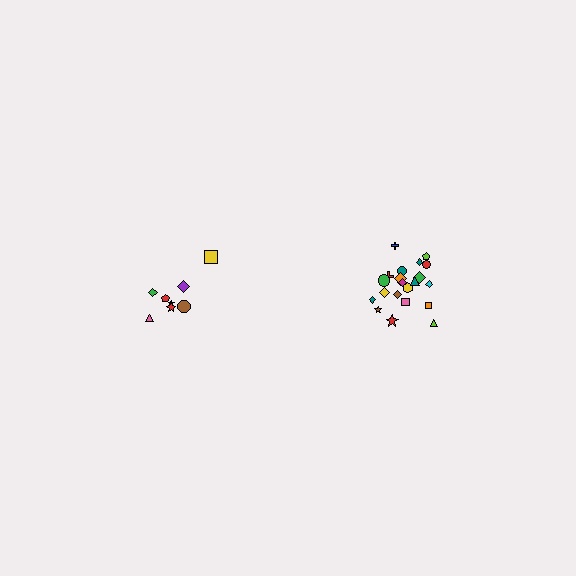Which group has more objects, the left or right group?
The right group.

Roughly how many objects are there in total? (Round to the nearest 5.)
Roughly 30 objects in total.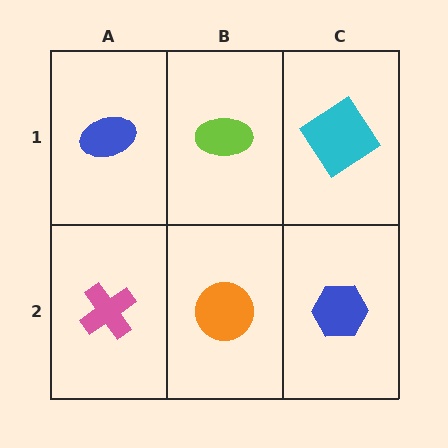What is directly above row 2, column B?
A lime ellipse.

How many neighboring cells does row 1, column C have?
2.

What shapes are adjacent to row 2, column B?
A lime ellipse (row 1, column B), a pink cross (row 2, column A), a blue hexagon (row 2, column C).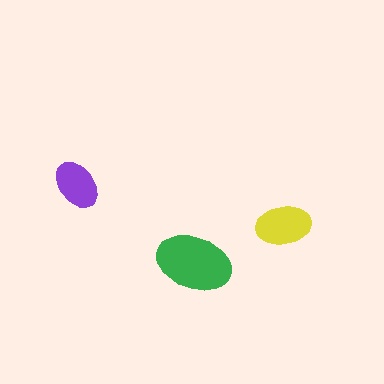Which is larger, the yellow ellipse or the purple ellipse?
The yellow one.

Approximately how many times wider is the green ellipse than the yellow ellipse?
About 1.5 times wider.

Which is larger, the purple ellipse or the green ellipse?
The green one.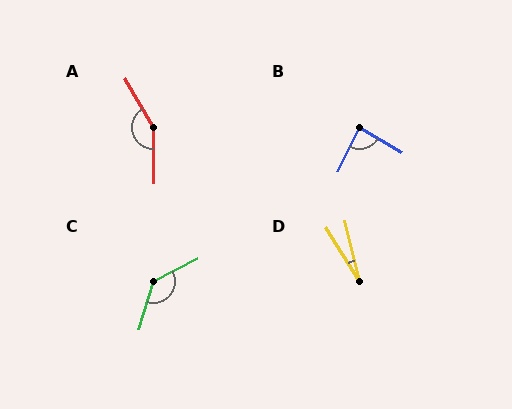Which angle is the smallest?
D, at approximately 18 degrees.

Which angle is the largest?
A, at approximately 150 degrees.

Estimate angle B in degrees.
Approximately 85 degrees.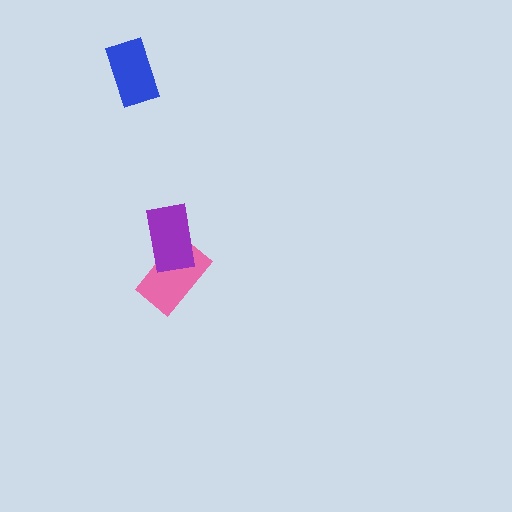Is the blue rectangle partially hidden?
No, no other shape covers it.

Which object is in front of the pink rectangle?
The purple rectangle is in front of the pink rectangle.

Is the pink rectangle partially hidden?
Yes, it is partially covered by another shape.